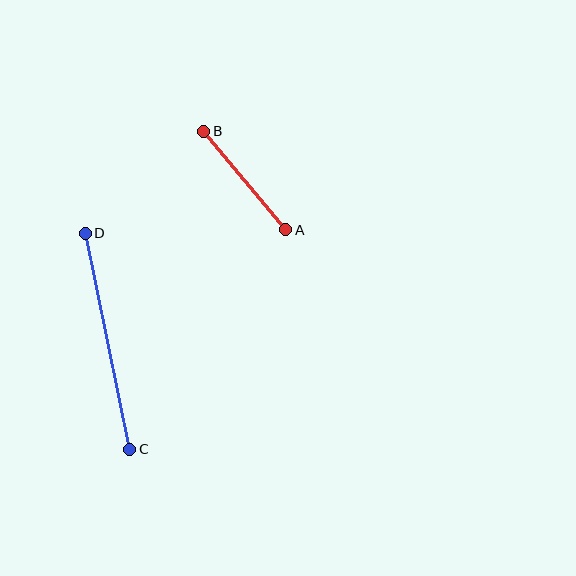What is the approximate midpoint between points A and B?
The midpoint is at approximately (245, 180) pixels.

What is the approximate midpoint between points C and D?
The midpoint is at approximately (108, 341) pixels.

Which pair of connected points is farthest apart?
Points C and D are farthest apart.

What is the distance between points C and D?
The distance is approximately 221 pixels.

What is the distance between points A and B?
The distance is approximately 128 pixels.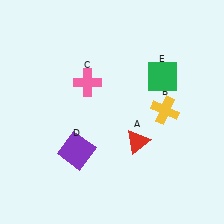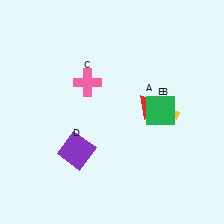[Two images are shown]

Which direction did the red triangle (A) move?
The red triangle (A) moved up.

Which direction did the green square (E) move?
The green square (E) moved down.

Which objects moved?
The objects that moved are: the red triangle (A), the green square (E).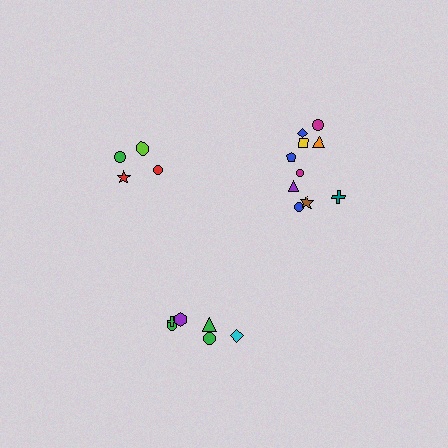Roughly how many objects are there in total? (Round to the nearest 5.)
Roughly 20 objects in total.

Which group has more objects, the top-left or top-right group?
The top-right group.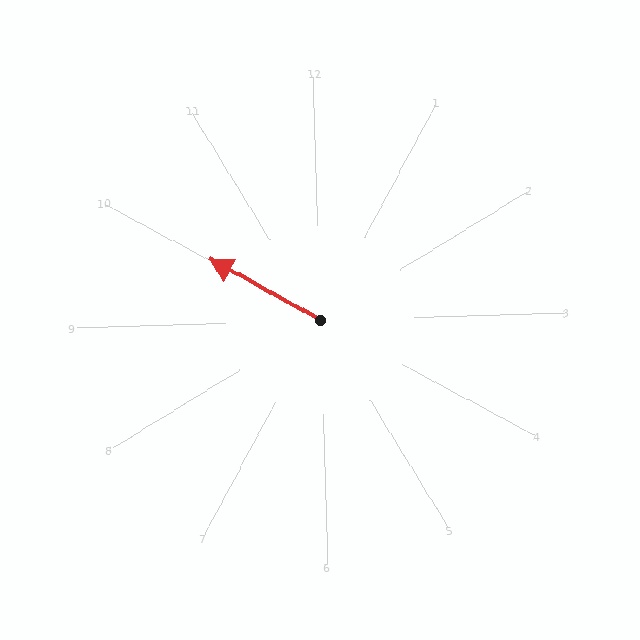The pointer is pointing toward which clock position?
Roughly 10 o'clock.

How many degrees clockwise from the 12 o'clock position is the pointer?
Approximately 301 degrees.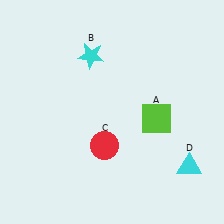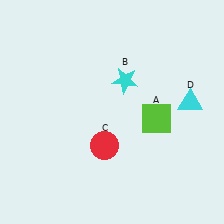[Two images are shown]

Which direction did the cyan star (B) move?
The cyan star (B) moved right.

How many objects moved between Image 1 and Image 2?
2 objects moved between the two images.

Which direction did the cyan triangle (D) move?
The cyan triangle (D) moved up.